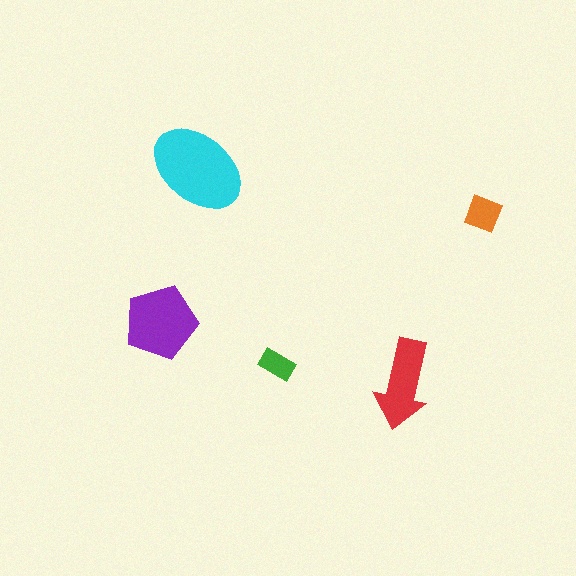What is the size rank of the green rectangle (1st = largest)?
5th.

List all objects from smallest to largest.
The green rectangle, the orange square, the red arrow, the purple pentagon, the cyan ellipse.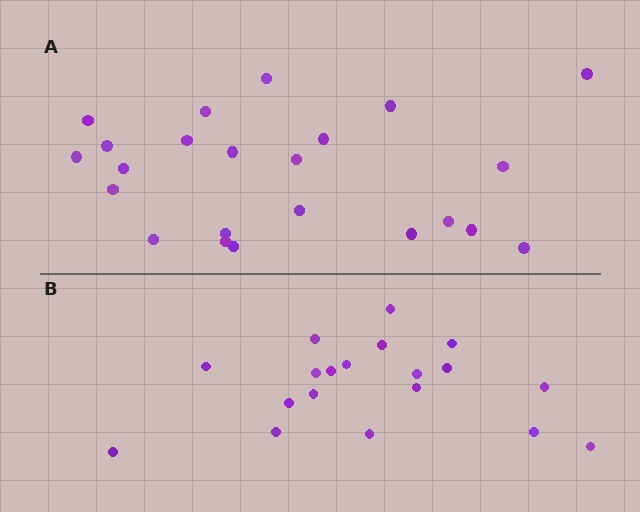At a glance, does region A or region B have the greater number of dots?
Region A (the top region) has more dots.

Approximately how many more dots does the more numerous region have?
Region A has about 4 more dots than region B.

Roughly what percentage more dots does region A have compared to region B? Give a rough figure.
About 20% more.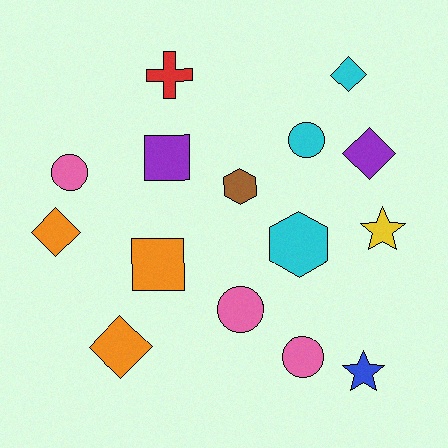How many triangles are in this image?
There are no triangles.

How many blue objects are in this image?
There is 1 blue object.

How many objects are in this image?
There are 15 objects.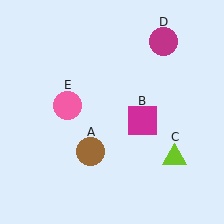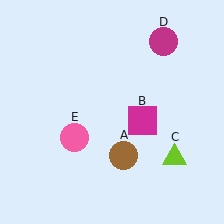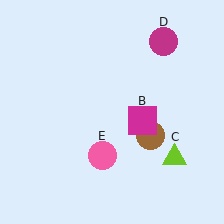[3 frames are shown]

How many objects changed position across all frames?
2 objects changed position: brown circle (object A), pink circle (object E).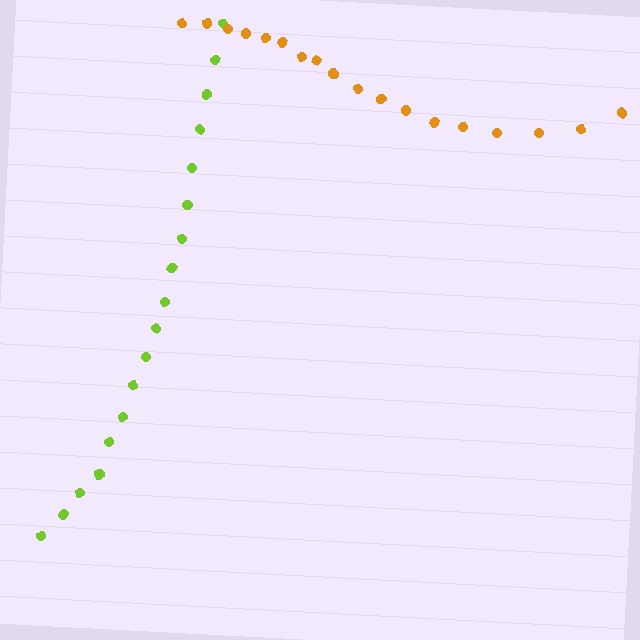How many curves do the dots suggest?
There are 2 distinct paths.